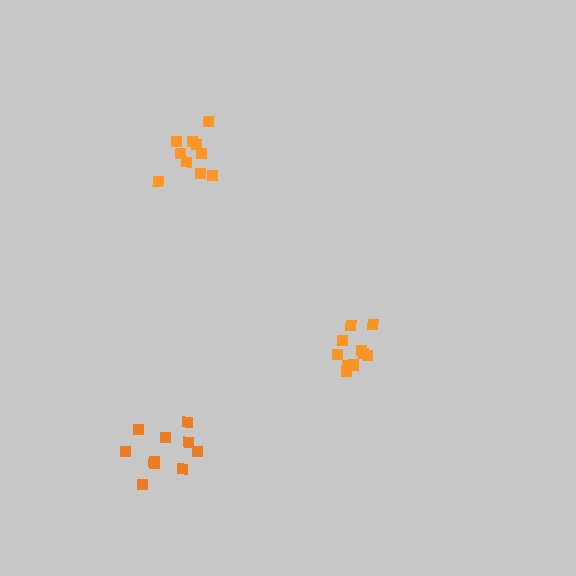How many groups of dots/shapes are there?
There are 3 groups.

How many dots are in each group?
Group 1: 10 dots, Group 2: 10 dots, Group 3: 10 dots (30 total).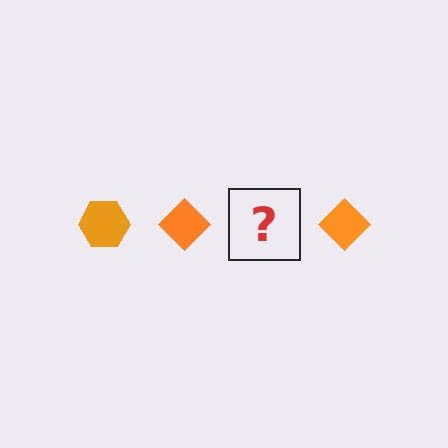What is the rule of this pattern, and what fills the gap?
The rule is that the pattern cycles through hexagon, diamond shapes in orange. The gap should be filled with an orange hexagon.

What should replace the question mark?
The question mark should be replaced with an orange hexagon.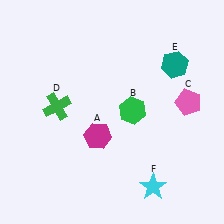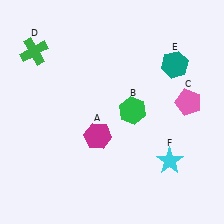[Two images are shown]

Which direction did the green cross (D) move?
The green cross (D) moved up.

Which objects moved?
The objects that moved are: the green cross (D), the cyan star (F).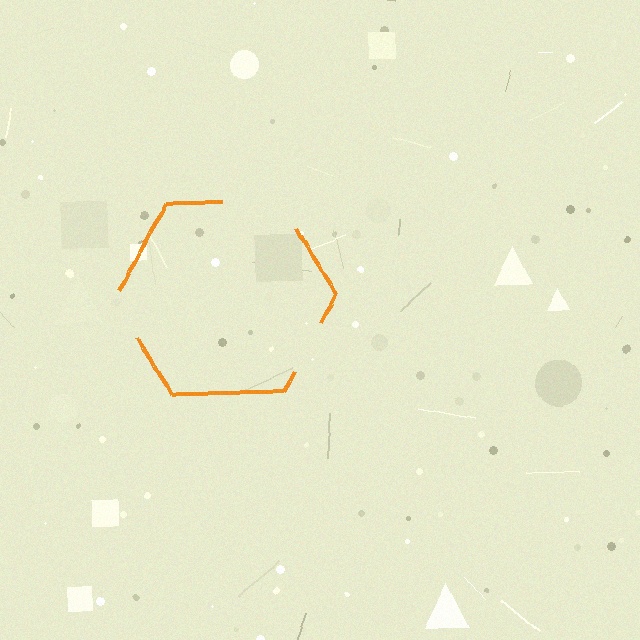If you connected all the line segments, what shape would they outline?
They would outline a hexagon.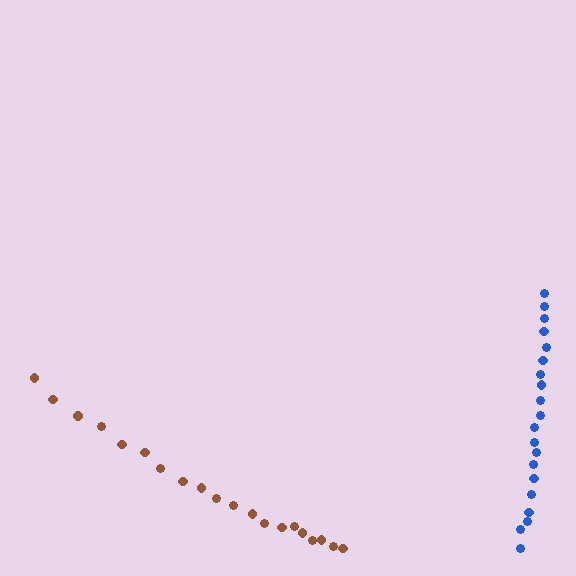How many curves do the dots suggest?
There are 2 distinct paths.